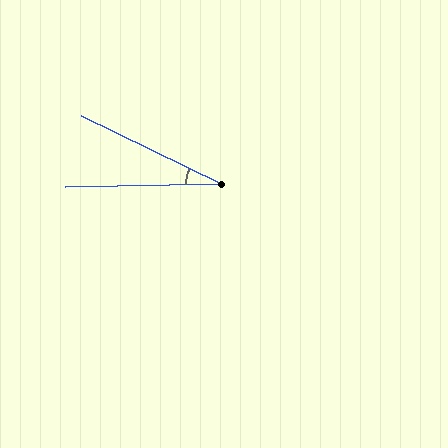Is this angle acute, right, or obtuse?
It is acute.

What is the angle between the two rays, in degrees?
Approximately 27 degrees.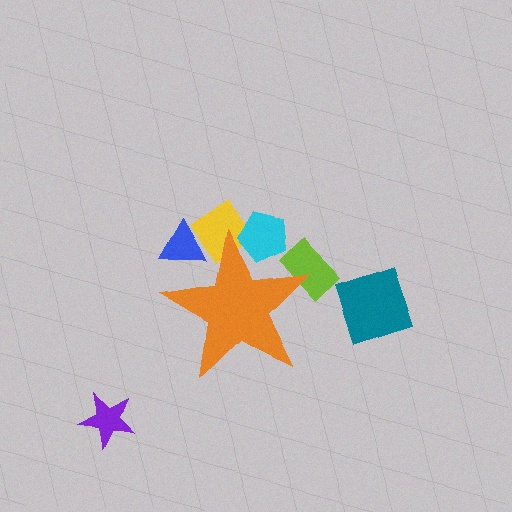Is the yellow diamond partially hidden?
Yes, the yellow diamond is partially hidden behind the orange star.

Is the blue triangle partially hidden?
Yes, the blue triangle is partially hidden behind the orange star.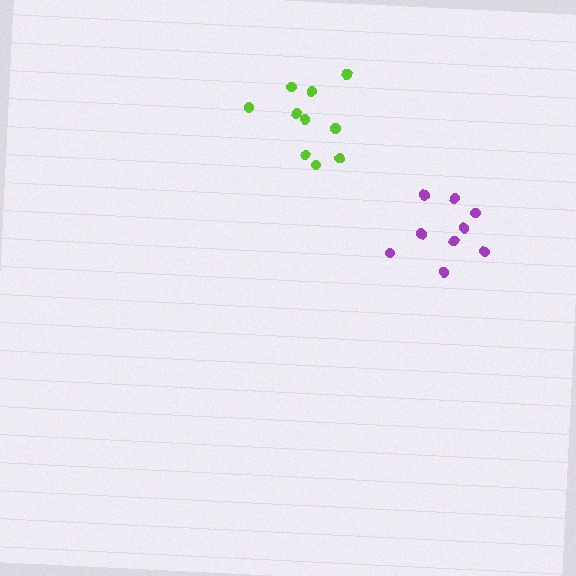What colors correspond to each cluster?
The clusters are colored: lime, purple.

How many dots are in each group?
Group 1: 10 dots, Group 2: 9 dots (19 total).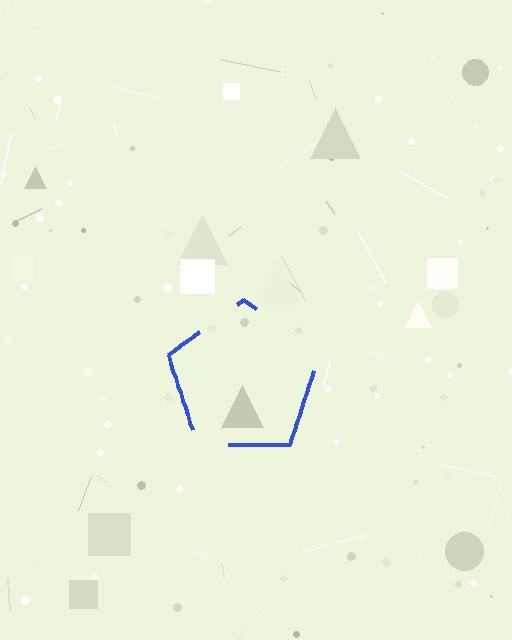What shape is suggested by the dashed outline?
The dashed outline suggests a pentagon.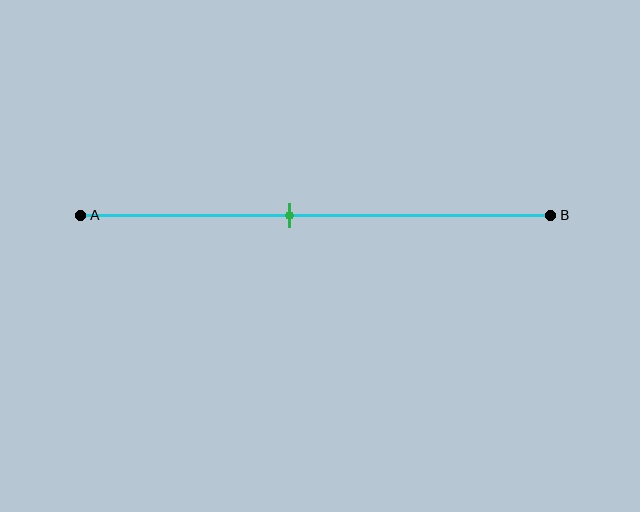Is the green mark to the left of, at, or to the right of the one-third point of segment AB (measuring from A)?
The green mark is to the right of the one-third point of segment AB.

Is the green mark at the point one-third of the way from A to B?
No, the mark is at about 45% from A, not at the 33% one-third point.